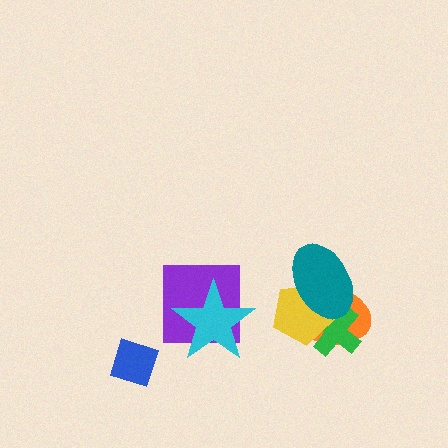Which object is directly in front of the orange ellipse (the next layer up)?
The green cross is directly in front of the orange ellipse.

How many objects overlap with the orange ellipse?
3 objects overlap with the orange ellipse.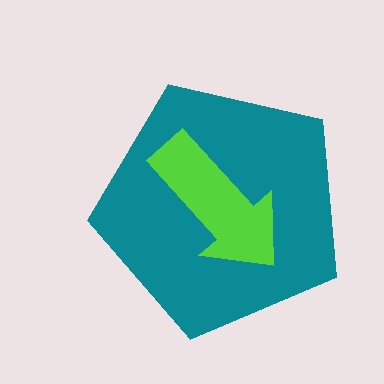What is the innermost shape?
The lime arrow.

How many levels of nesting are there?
2.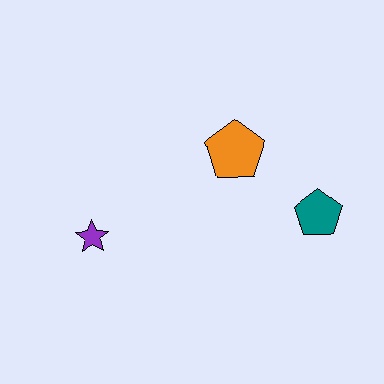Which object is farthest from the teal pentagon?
The purple star is farthest from the teal pentagon.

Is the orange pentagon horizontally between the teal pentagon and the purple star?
Yes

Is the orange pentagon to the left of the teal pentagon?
Yes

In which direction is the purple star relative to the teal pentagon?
The purple star is to the left of the teal pentagon.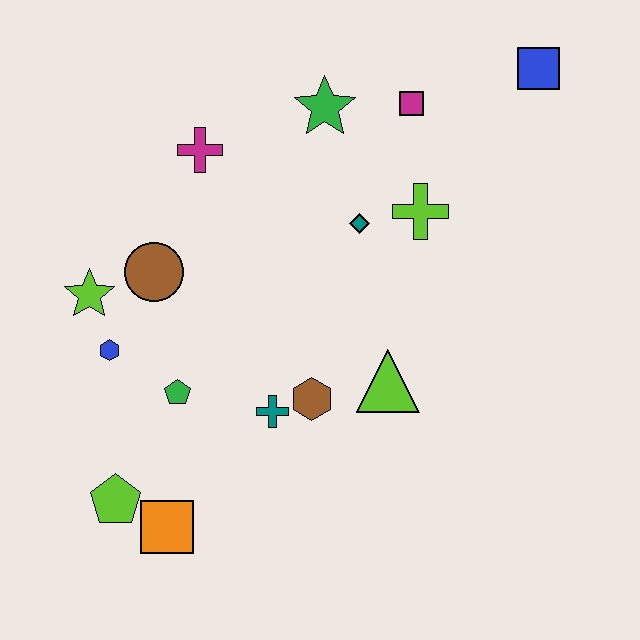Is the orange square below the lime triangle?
Yes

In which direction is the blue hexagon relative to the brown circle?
The blue hexagon is below the brown circle.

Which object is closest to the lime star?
The blue hexagon is closest to the lime star.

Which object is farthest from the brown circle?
The blue square is farthest from the brown circle.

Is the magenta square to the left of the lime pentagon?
No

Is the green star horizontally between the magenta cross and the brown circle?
No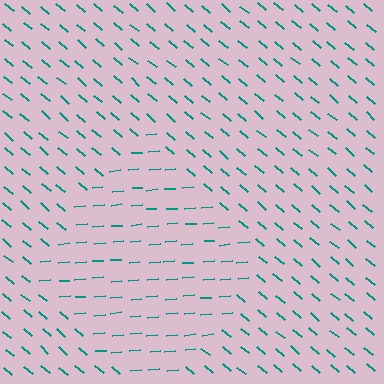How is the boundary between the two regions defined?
The boundary is defined purely by a change in line orientation (approximately 45 degrees difference). All lines are the same color and thickness.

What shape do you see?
I see a diamond.